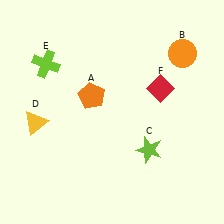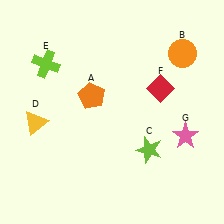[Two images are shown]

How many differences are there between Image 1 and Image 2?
There is 1 difference between the two images.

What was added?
A pink star (G) was added in Image 2.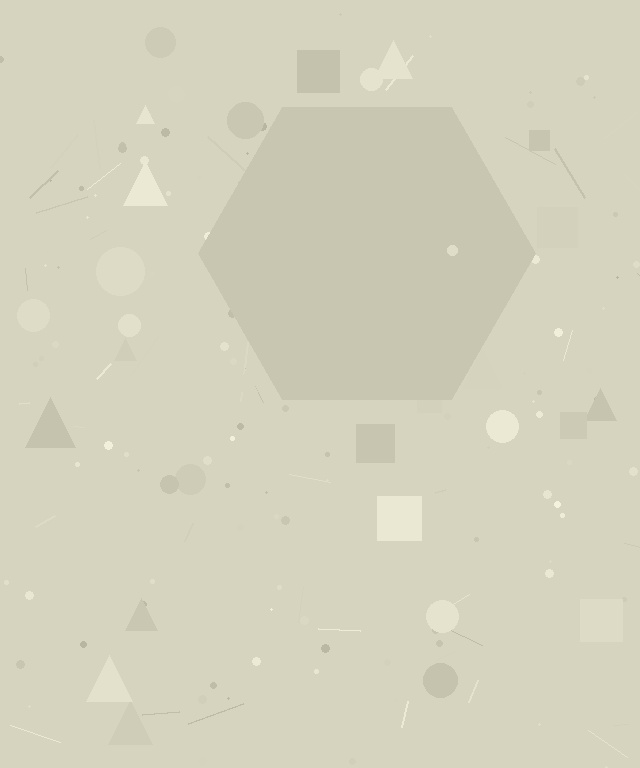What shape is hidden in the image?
A hexagon is hidden in the image.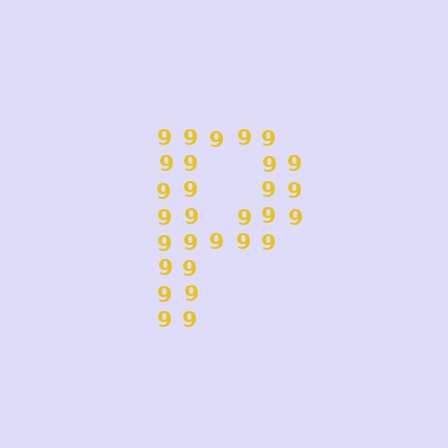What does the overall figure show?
The overall figure shows the letter P.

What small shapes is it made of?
It is made of small digit 9's.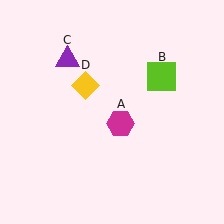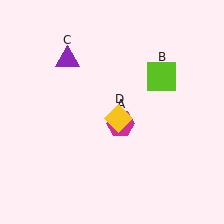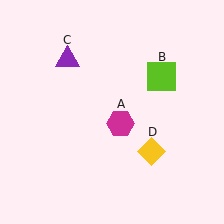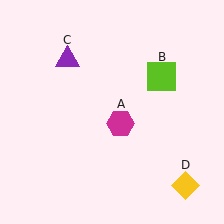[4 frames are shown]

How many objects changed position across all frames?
1 object changed position: yellow diamond (object D).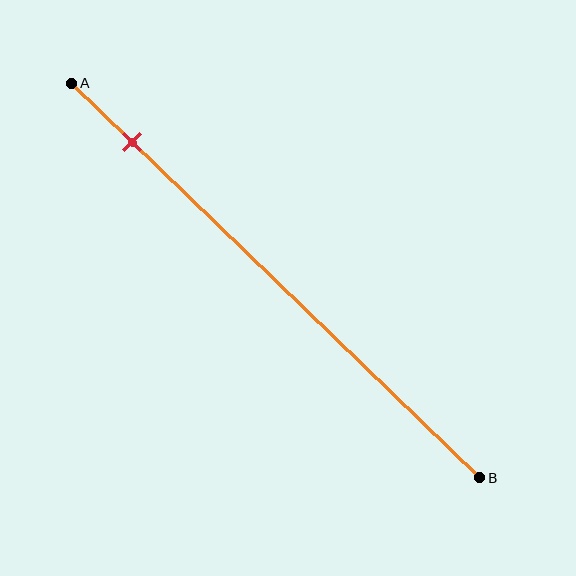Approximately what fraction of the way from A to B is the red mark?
The red mark is approximately 15% of the way from A to B.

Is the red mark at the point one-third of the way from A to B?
No, the mark is at about 15% from A, not at the 33% one-third point.